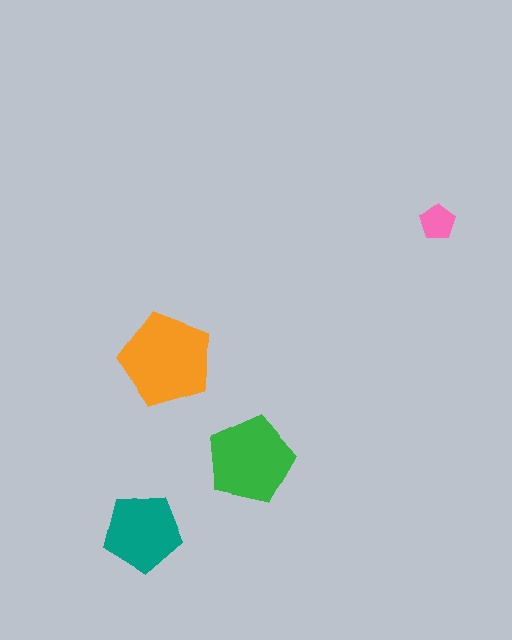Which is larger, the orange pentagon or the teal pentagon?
The orange one.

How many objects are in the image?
There are 4 objects in the image.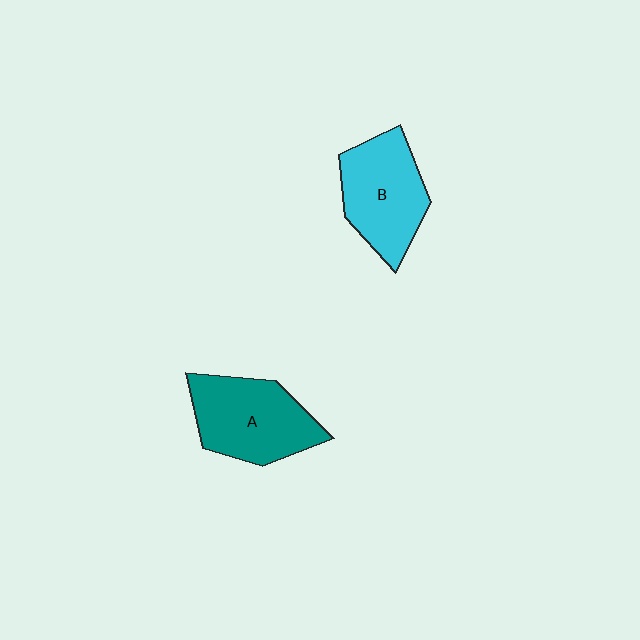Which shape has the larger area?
Shape A (teal).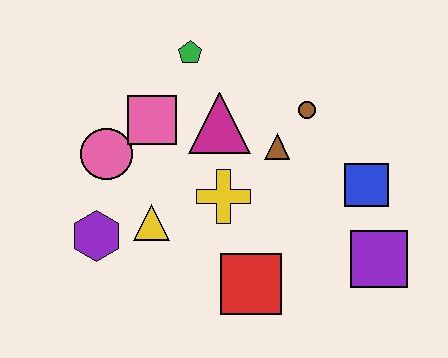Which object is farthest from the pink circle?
The purple square is farthest from the pink circle.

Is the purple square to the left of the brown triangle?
No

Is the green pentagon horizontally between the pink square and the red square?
Yes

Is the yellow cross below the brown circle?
Yes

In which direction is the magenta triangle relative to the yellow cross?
The magenta triangle is above the yellow cross.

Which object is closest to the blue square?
The purple square is closest to the blue square.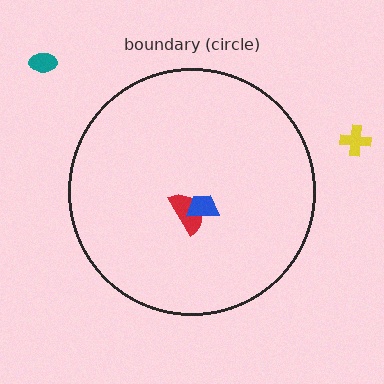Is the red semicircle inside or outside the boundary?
Inside.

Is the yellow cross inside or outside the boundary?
Outside.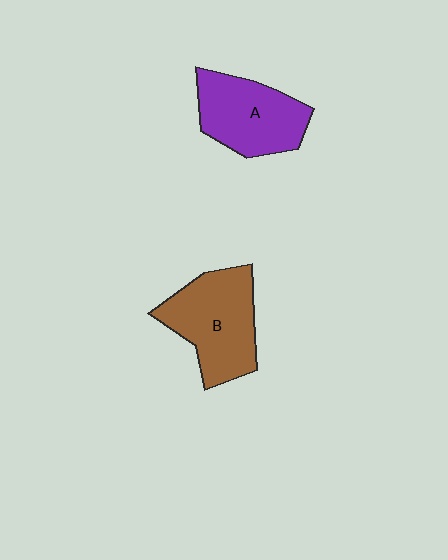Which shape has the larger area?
Shape B (brown).